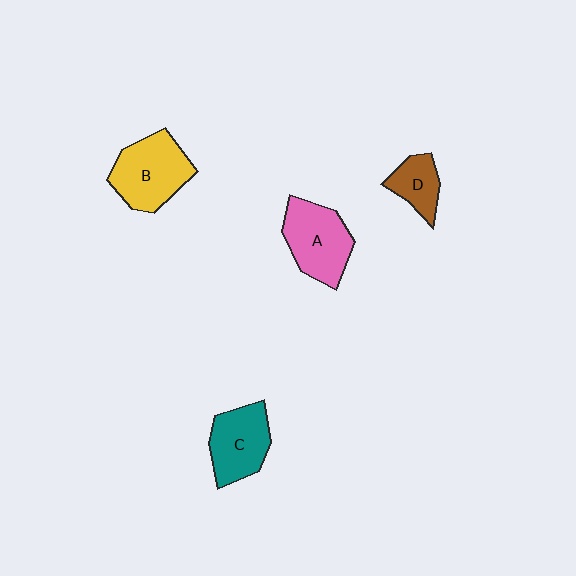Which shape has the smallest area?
Shape D (brown).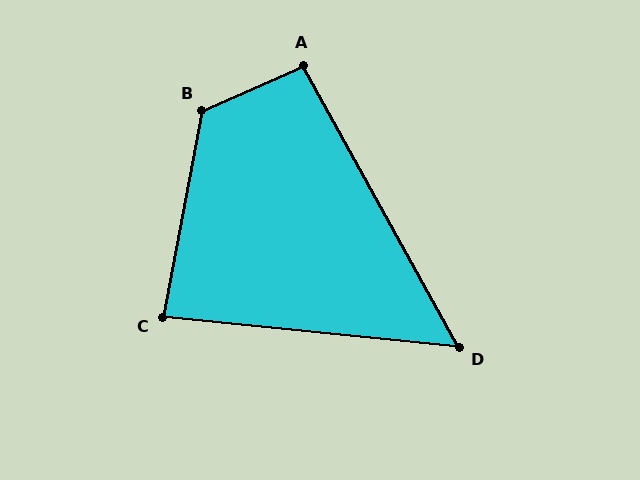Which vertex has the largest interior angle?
B, at approximately 125 degrees.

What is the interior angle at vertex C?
Approximately 85 degrees (acute).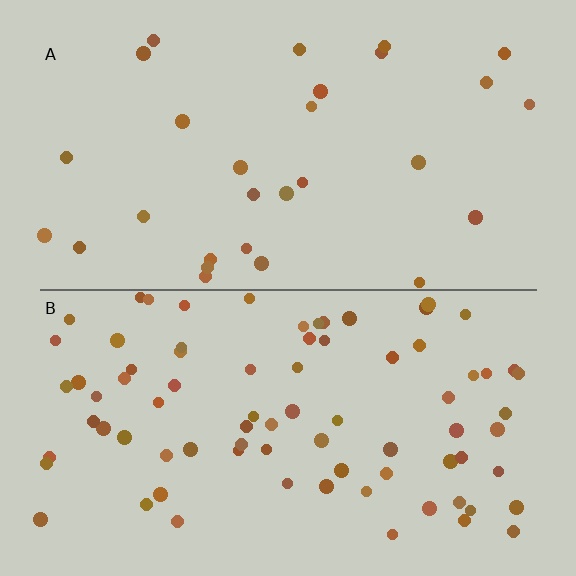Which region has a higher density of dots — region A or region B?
B (the bottom).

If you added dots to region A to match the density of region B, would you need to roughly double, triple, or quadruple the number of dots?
Approximately triple.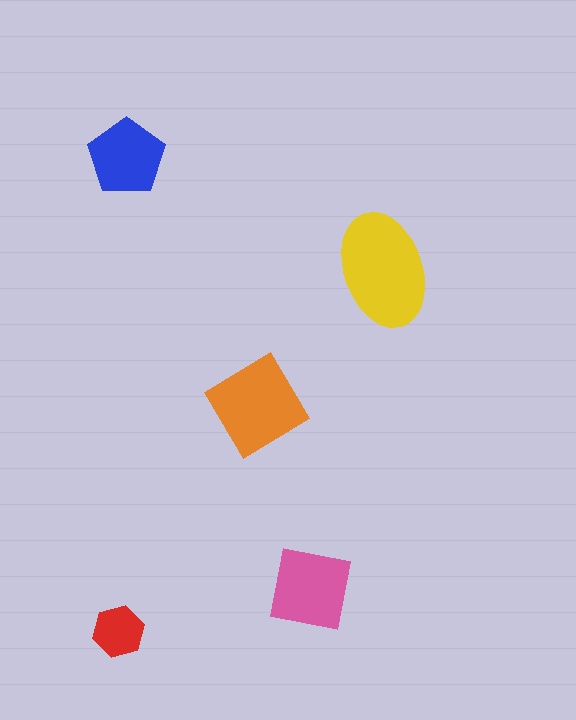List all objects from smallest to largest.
The red hexagon, the blue pentagon, the pink square, the orange diamond, the yellow ellipse.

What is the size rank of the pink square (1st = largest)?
3rd.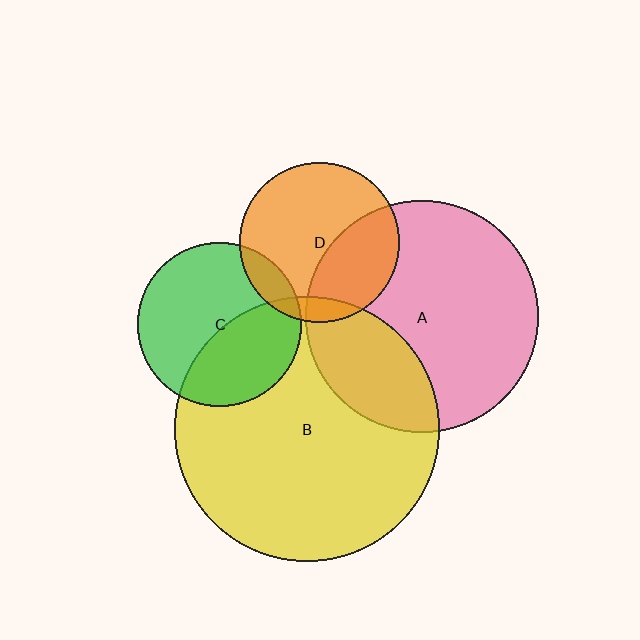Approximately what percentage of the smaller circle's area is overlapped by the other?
Approximately 40%.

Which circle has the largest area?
Circle B (yellow).